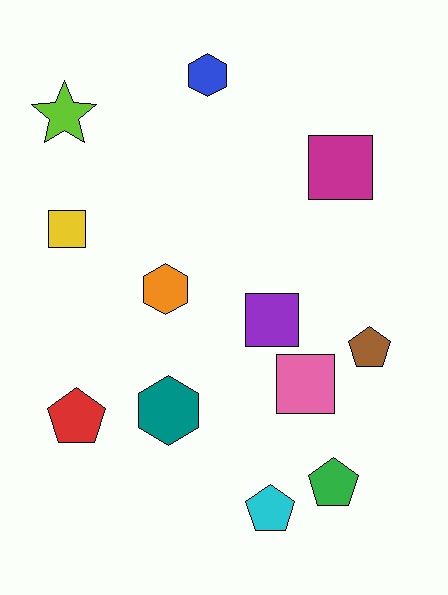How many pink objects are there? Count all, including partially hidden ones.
There is 1 pink object.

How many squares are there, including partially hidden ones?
There are 4 squares.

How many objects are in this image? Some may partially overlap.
There are 12 objects.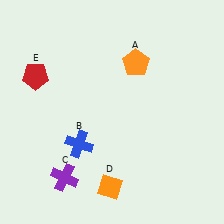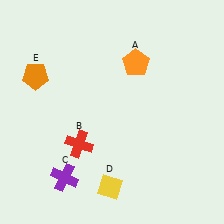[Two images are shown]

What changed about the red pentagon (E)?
In Image 1, E is red. In Image 2, it changed to orange.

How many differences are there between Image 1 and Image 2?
There are 3 differences between the two images.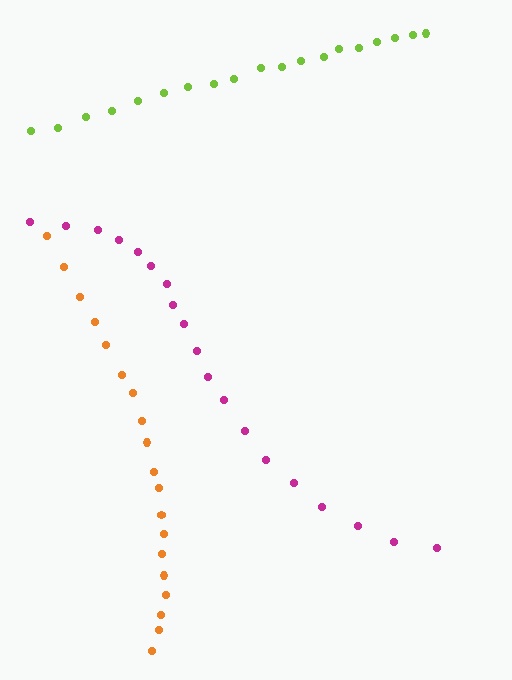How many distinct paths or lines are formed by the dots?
There are 3 distinct paths.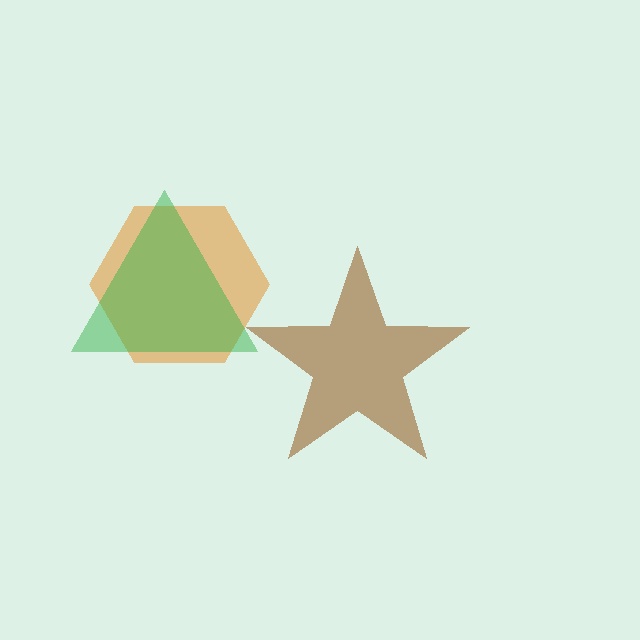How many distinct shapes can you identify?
There are 3 distinct shapes: a brown star, an orange hexagon, a green triangle.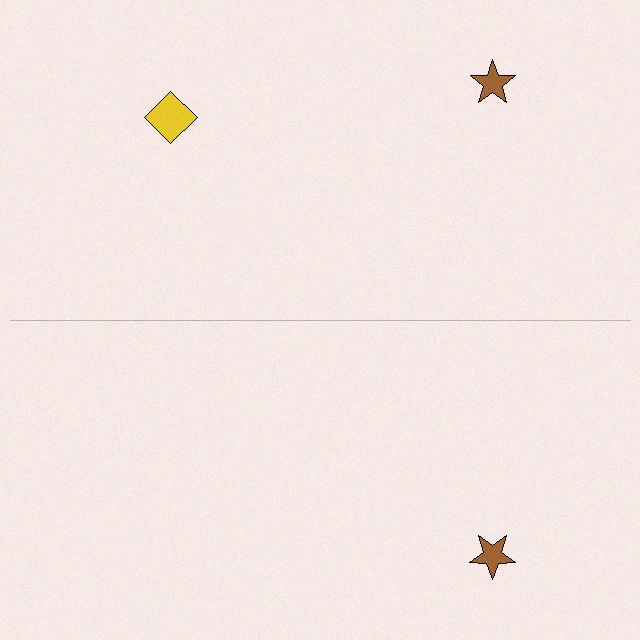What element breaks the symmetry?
A yellow diamond is missing from the bottom side.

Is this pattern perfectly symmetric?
No, the pattern is not perfectly symmetric. A yellow diamond is missing from the bottom side.